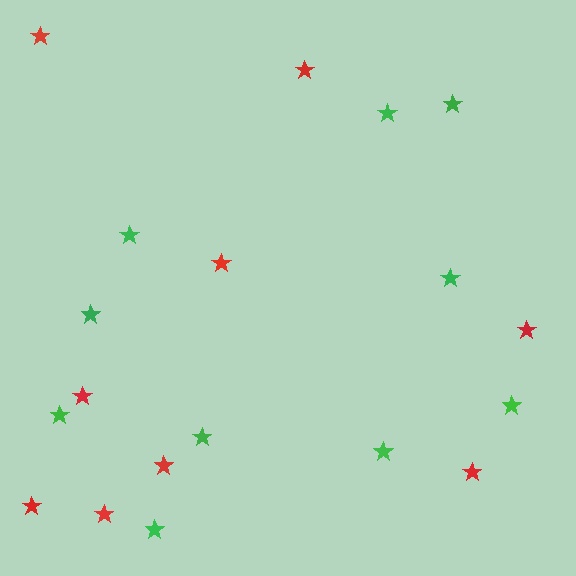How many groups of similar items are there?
There are 2 groups: one group of red stars (9) and one group of green stars (10).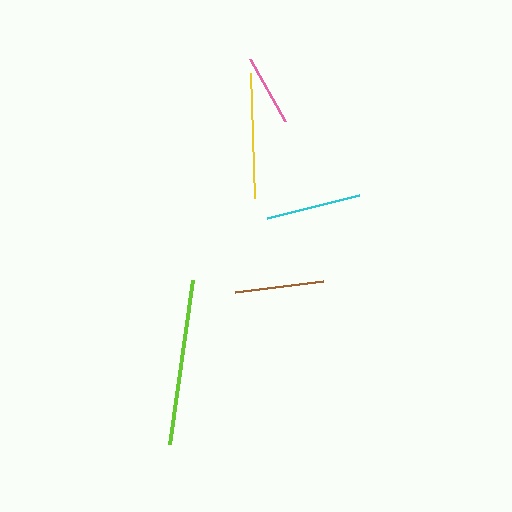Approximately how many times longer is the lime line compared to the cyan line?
The lime line is approximately 1.8 times the length of the cyan line.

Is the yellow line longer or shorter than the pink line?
The yellow line is longer than the pink line.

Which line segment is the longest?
The lime line is the longest at approximately 166 pixels.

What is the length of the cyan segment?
The cyan segment is approximately 94 pixels long.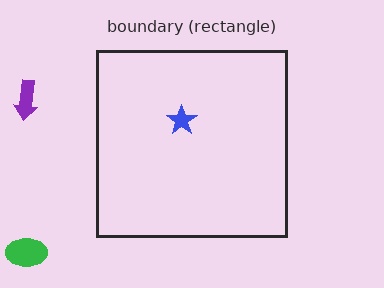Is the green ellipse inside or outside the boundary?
Outside.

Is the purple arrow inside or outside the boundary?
Outside.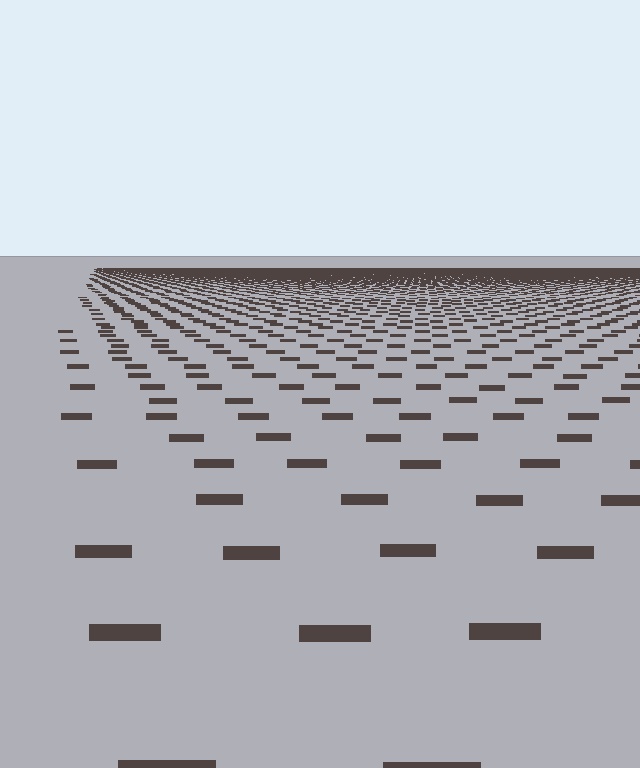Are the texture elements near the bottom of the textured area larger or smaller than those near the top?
Larger. Near the bottom, elements are closer to the viewer and appear at a bigger on-screen size.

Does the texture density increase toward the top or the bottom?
Density increases toward the top.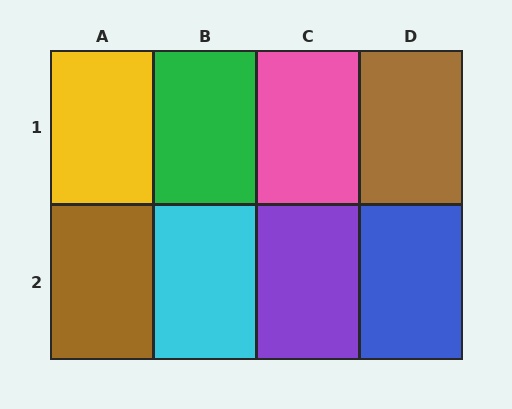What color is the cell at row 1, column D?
Brown.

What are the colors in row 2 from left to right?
Brown, cyan, purple, blue.